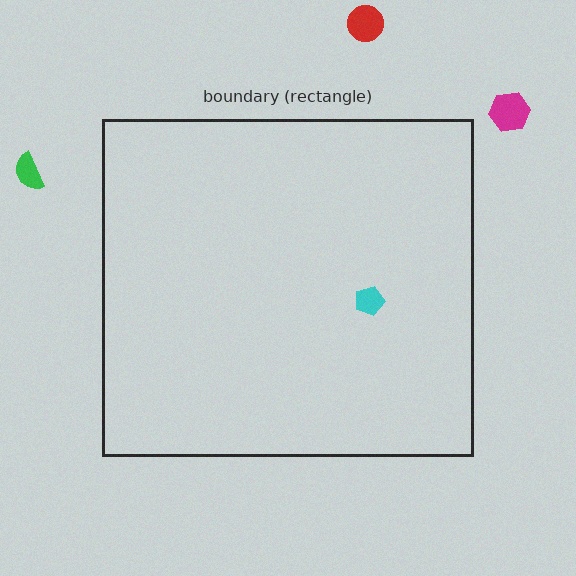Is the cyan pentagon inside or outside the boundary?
Inside.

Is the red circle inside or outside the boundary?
Outside.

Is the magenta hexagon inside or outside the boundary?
Outside.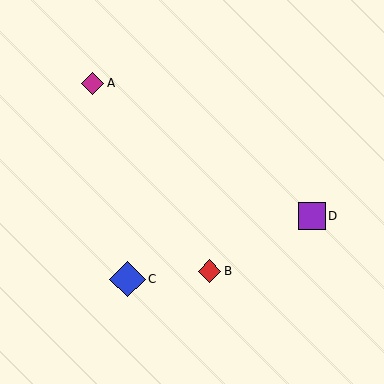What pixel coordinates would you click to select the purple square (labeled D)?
Click at (312, 216) to select the purple square D.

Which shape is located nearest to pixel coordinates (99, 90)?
The magenta diamond (labeled A) at (93, 83) is nearest to that location.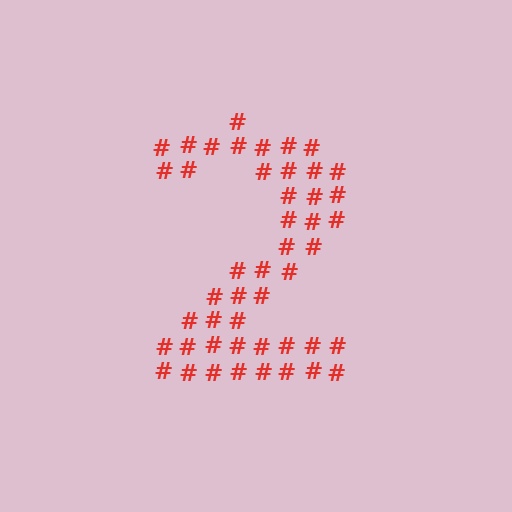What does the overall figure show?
The overall figure shows the digit 2.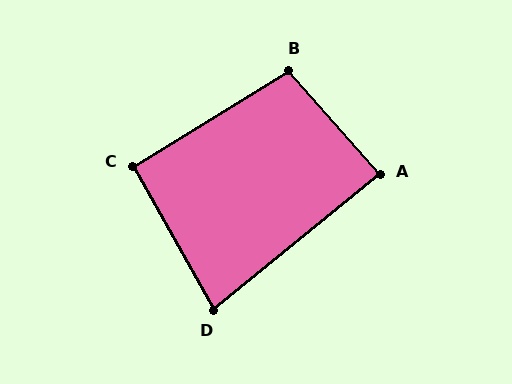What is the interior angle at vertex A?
Approximately 88 degrees (approximately right).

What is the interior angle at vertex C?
Approximately 92 degrees (approximately right).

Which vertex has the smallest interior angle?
D, at approximately 80 degrees.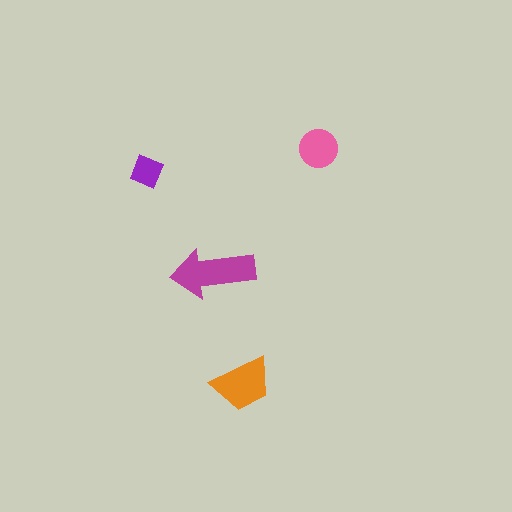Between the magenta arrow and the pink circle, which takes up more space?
The magenta arrow.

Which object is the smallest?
The purple diamond.